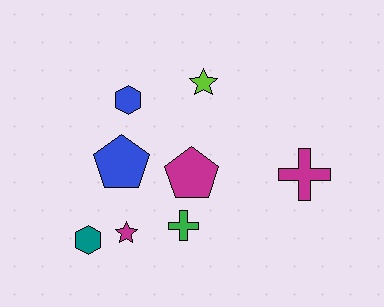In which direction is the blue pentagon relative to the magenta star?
The blue pentagon is above the magenta star.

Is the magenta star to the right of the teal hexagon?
Yes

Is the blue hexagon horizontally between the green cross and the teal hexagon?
Yes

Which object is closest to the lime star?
The blue hexagon is closest to the lime star.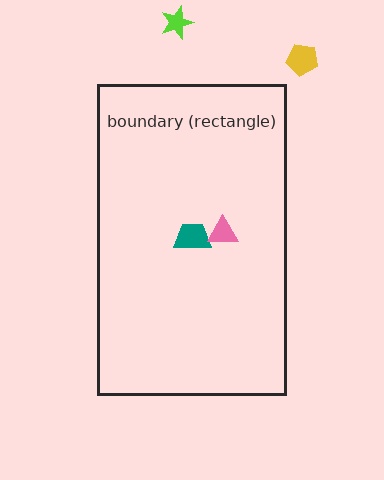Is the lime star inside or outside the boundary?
Outside.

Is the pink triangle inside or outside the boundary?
Inside.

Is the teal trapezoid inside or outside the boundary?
Inside.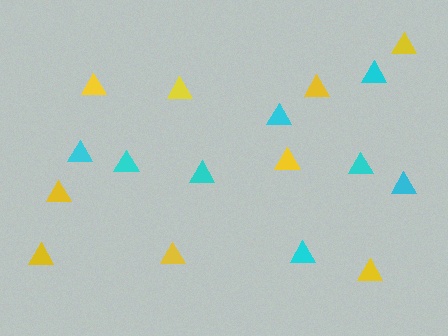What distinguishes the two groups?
There are 2 groups: one group of cyan triangles (8) and one group of yellow triangles (9).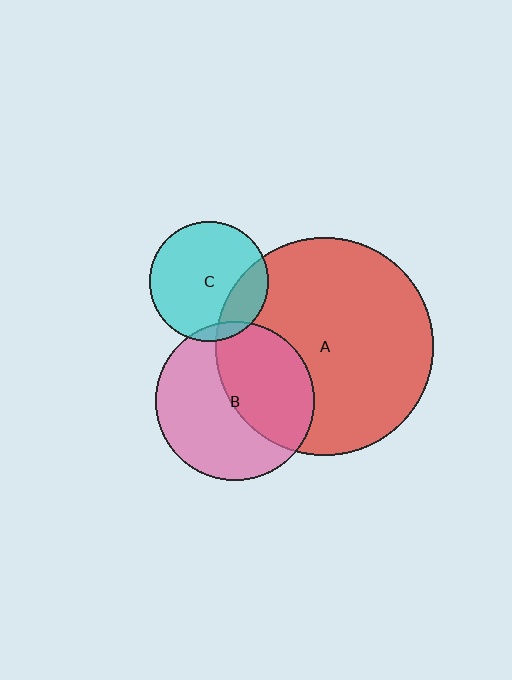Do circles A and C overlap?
Yes.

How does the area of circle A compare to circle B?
Approximately 1.9 times.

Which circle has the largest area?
Circle A (red).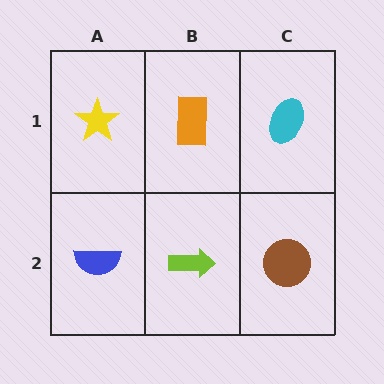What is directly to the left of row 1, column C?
An orange rectangle.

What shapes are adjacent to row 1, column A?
A blue semicircle (row 2, column A), an orange rectangle (row 1, column B).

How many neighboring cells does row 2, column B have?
3.